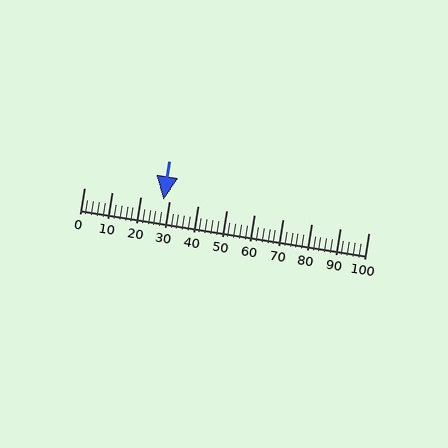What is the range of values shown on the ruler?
The ruler shows values from 0 to 100.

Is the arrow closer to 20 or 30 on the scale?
The arrow is closer to 30.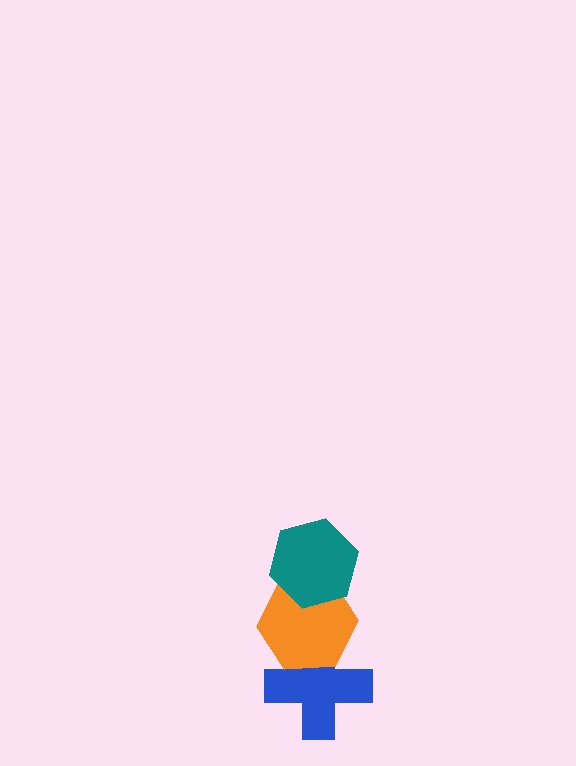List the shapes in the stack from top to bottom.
From top to bottom: the teal hexagon, the orange hexagon, the blue cross.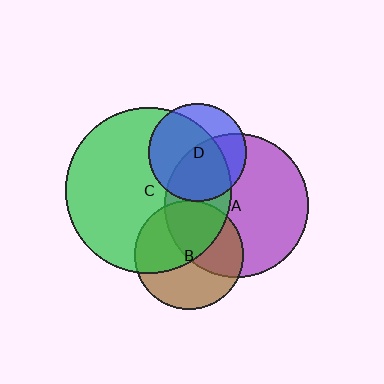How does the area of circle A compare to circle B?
Approximately 1.7 times.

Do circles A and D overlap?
Yes.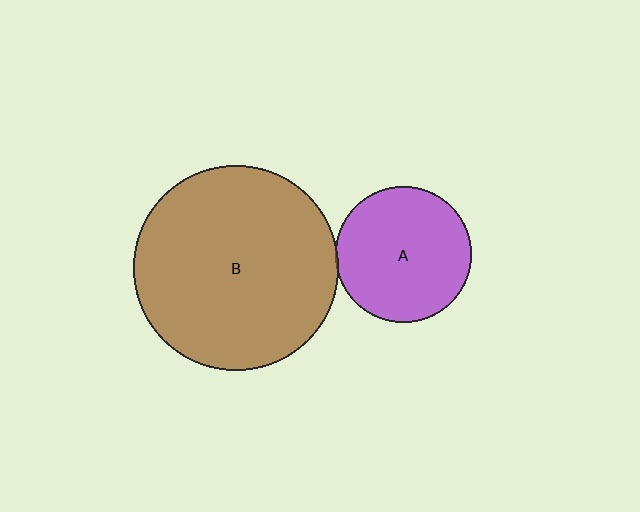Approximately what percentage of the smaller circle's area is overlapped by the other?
Approximately 5%.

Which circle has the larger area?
Circle B (brown).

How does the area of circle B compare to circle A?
Approximately 2.3 times.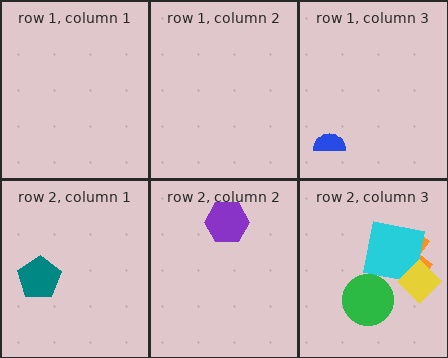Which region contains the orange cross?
The row 2, column 3 region.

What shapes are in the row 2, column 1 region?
The teal pentagon.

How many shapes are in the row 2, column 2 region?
1.